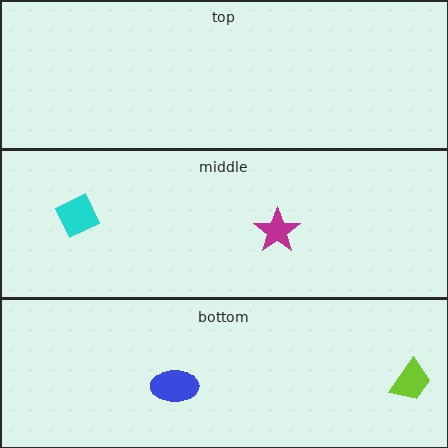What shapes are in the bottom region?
The blue ellipse, the lime trapezoid.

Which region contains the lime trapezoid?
The bottom region.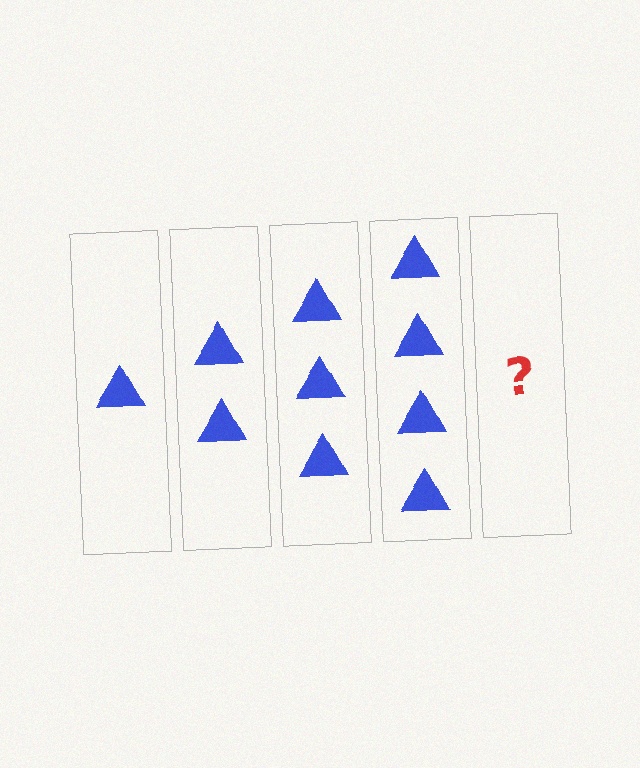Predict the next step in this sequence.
The next step is 5 triangles.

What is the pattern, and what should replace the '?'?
The pattern is that each step adds one more triangle. The '?' should be 5 triangles.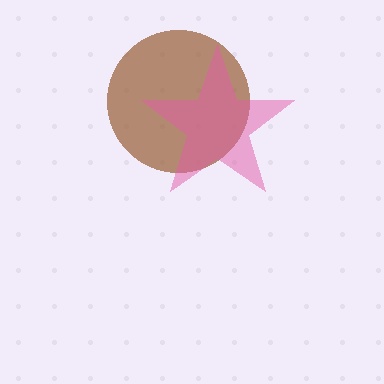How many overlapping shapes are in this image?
There are 2 overlapping shapes in the image.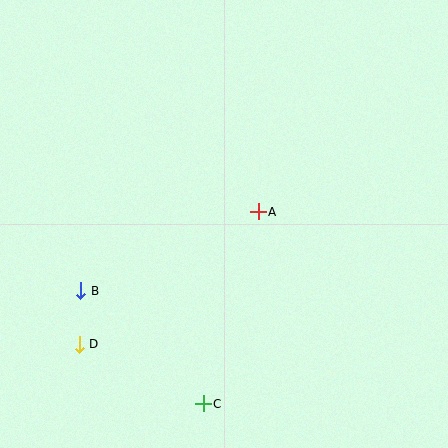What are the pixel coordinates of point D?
Point D is at (79, 344).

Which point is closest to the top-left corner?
Point B is closest to the top-left corner.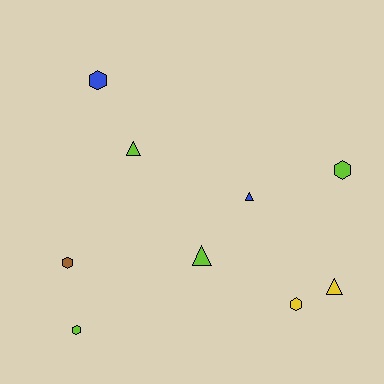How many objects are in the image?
There are 9 objects.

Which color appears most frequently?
Lime, with 4 objects.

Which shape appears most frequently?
Hexagon, with 5 objects.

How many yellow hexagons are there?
There is 1 yellow hexagon.